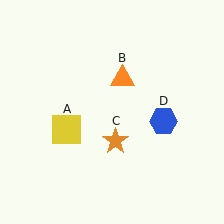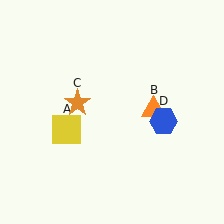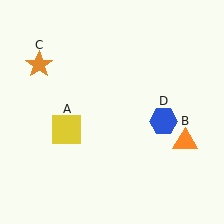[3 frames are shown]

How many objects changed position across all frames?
2 objects changed position: orange triangle (object B), orange star (object C).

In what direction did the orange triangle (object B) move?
The orange triangle (object B) moved down and to the right.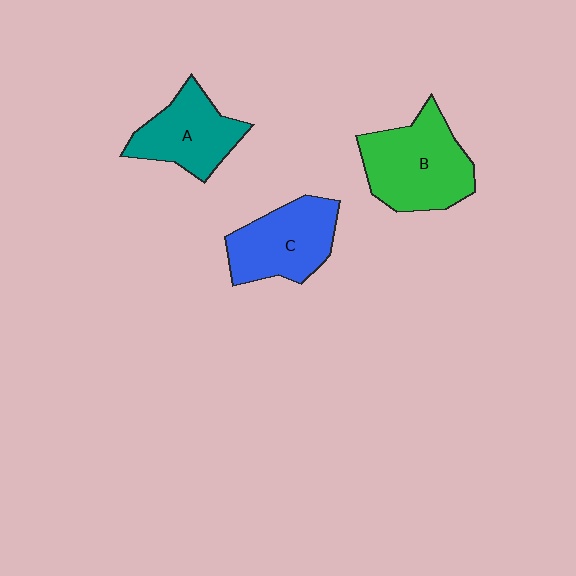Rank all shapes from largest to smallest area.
From largest to smallest: B (green), C (blue), A (teal).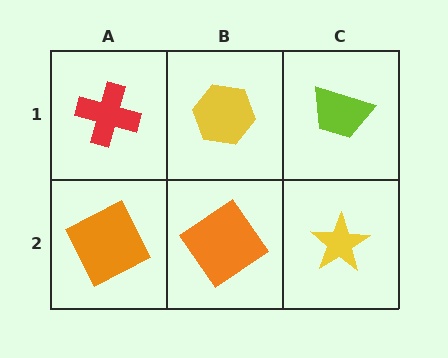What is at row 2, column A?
An orange square.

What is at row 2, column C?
A yellow star.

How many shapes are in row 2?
3 shapes.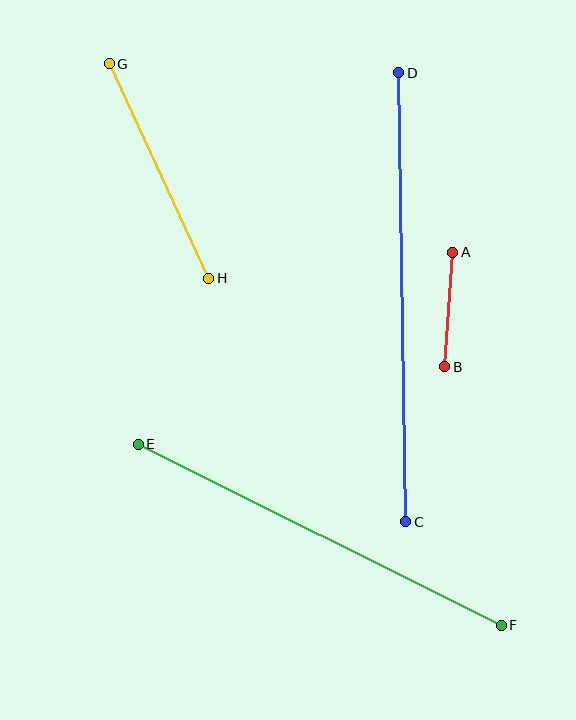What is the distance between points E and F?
The distance is approximately 406 pixels.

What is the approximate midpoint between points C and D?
The midpoint is at approximately (402, 297) pixels.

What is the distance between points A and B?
The distance is approximately 114 pixels.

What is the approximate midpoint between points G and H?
The midpoint is at approximately (159, 171) pixels.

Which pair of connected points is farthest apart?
Points C and D are farthest apart.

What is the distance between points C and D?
The distance is approximately 449 pixels.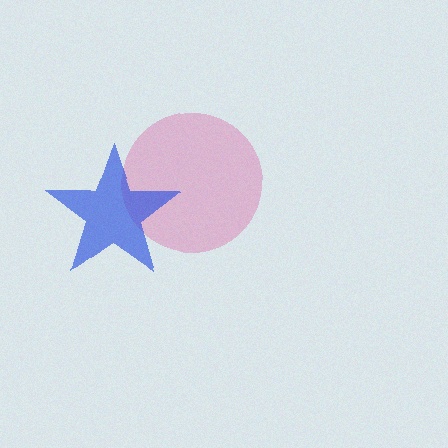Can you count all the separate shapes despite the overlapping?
Yes, there are 2 separate shapes.